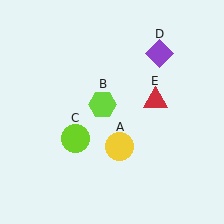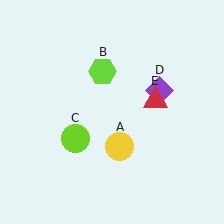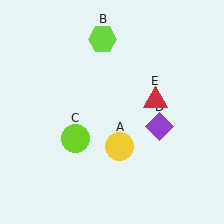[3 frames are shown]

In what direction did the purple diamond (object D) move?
The purple diamond (object D) moved down.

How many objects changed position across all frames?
2 objects changed position: lime hexagon (object B), purple diamond (object D).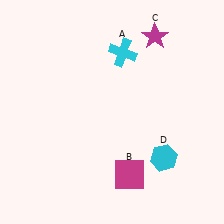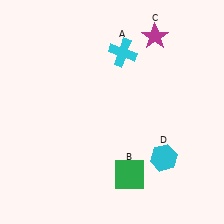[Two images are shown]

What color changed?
The square (B) changed from magenta in Image 1 to green in Image 2.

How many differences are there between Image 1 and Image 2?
There is 1 difference between the two images.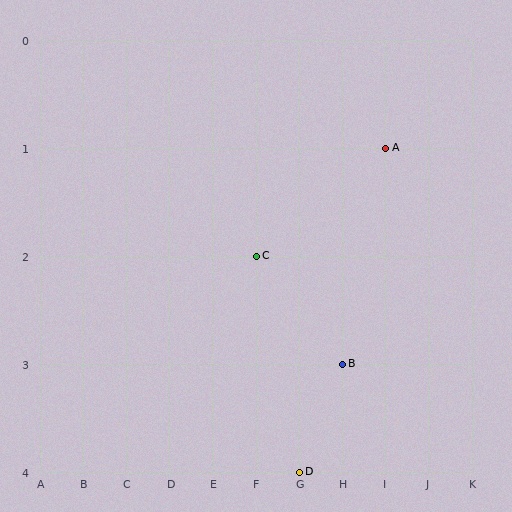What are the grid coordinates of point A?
Point A is at grid coordinates (I, 1).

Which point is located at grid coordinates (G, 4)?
Point D is at (G, 4).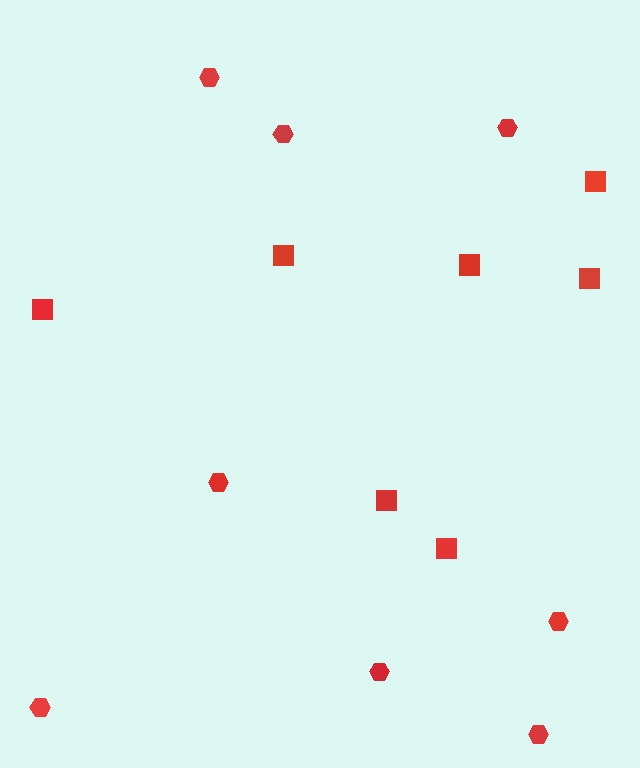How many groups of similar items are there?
There are 2 groups: one group of squares (7) and one group of hexagons (8).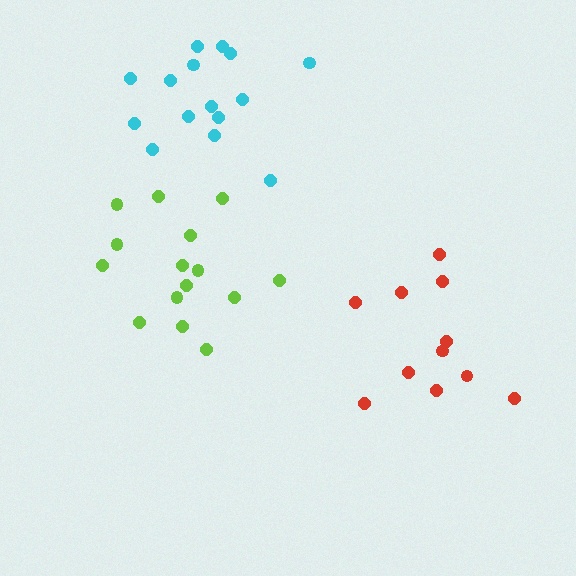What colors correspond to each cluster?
The clusters are colored: lime, cyan, red.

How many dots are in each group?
Group 1: 15 dots, Group 2: 15 dots, Group 3: 11 dots (41 total).